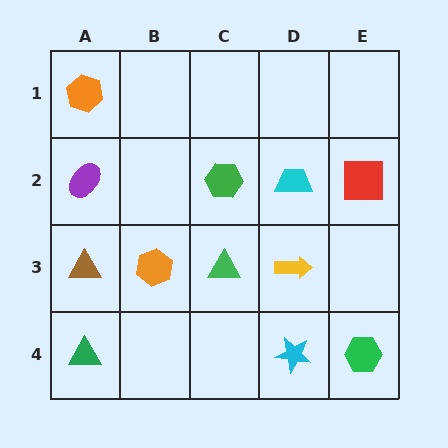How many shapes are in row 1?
1 shape.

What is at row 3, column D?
A yellow arrow.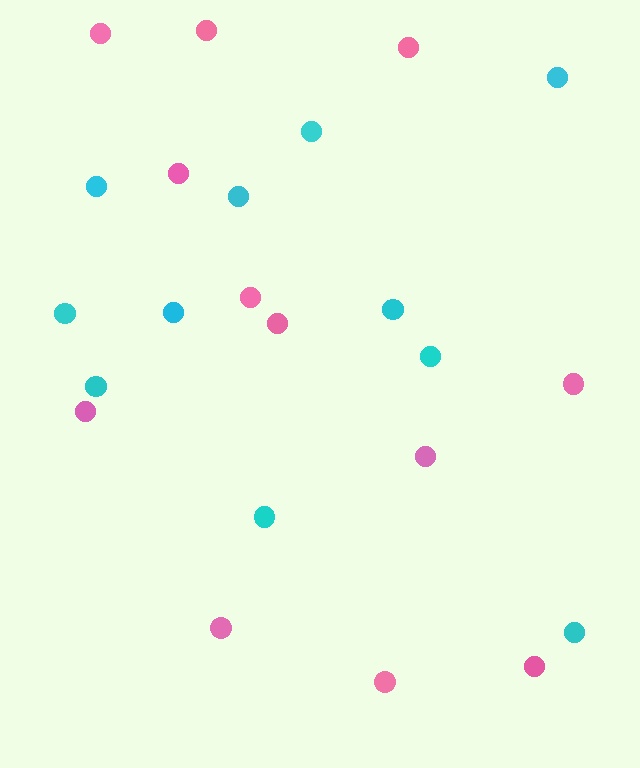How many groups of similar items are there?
There are 2 groups: one group of cyan circles (11) and one group of pink circles (12).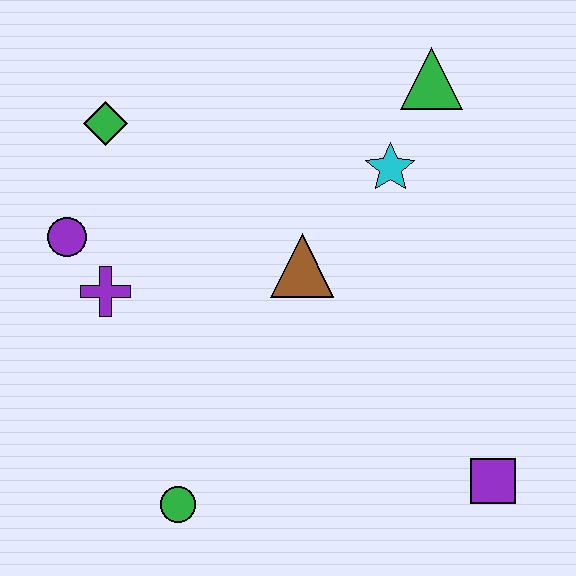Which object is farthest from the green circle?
The green triangle is farthest from the green circle.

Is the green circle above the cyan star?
No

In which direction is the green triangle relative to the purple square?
The green triangle is above the purple square.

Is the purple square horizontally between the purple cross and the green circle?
No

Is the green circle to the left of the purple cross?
No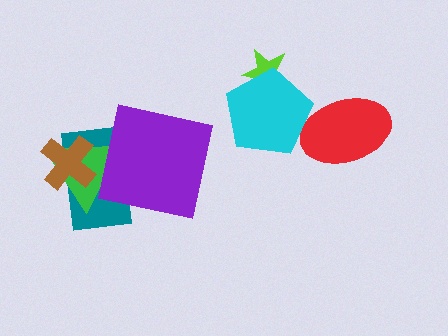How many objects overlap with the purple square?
2 objects overlap with the purple square.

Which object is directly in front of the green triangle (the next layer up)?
The brown cross is directly in front of the green triangle.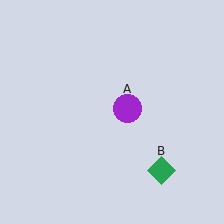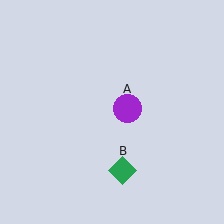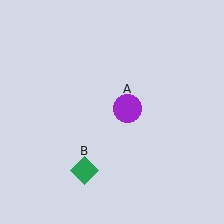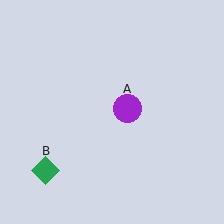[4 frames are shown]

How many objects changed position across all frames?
1 object changed position: green diamond (object B).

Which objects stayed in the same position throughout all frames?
Purple circle (object A) remained stationary.